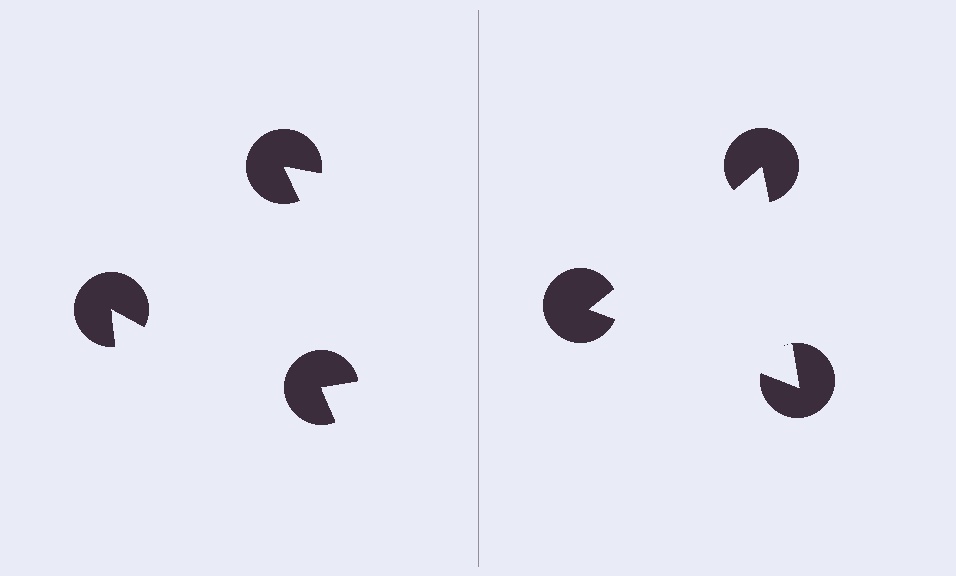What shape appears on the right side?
An illusory triangle.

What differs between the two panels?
The pac-man discs are positioned identically on both sides; only the wedge orientations differ. On the right they align to a triangle; on the left they are misaligned.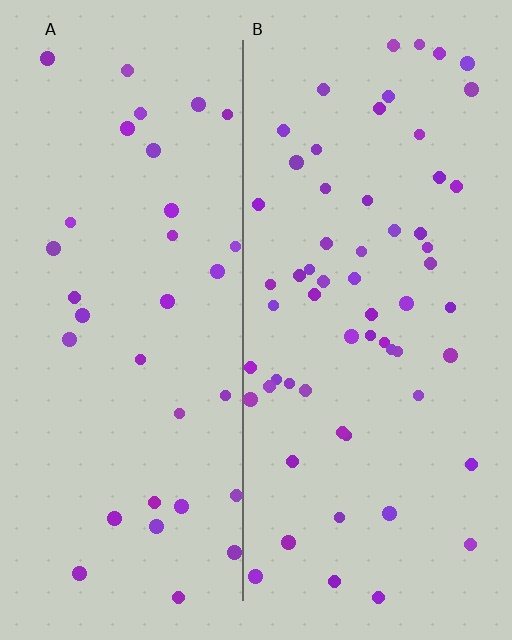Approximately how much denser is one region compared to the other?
Approximately 1.8× — region B over region A.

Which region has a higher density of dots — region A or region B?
B (the right).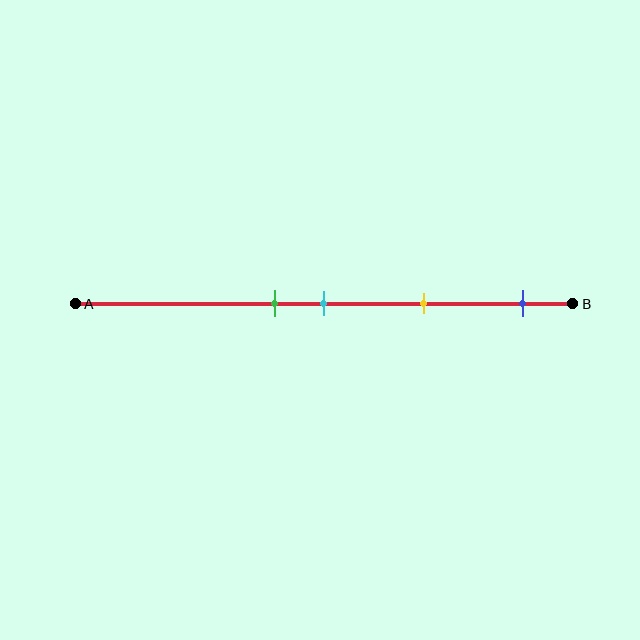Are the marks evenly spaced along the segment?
No, the marks are not evenly spaced.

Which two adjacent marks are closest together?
The green and cyan marks are the closest adjacent pair.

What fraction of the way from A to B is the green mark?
The green mark is approximately 40% (0.4) of the way from A to B.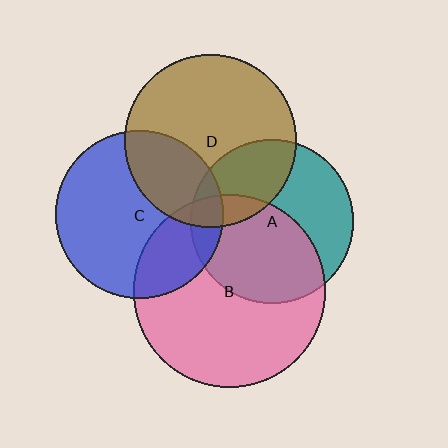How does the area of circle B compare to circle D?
Approximately 1.2 times.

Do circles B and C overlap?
Yes.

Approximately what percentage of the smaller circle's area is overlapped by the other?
Approximately 25%.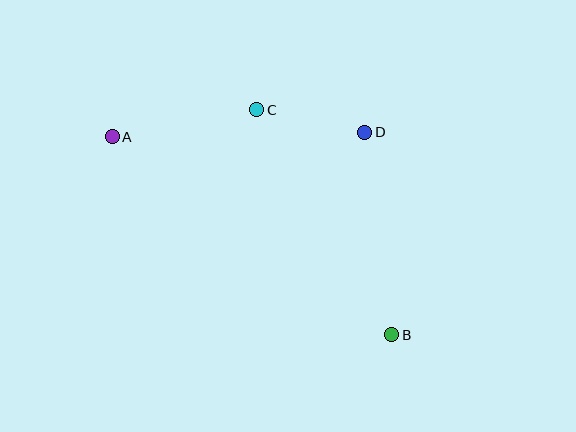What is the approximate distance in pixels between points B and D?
The distance between B and D is approximately 204 pixels.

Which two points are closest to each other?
Points C and D are closest to each other.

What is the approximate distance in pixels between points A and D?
The distance between A and D is approximately 253 pixels.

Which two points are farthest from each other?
Points A and B are farthest from each other.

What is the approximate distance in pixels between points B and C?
The distance between B and C is approximately 262 pixels.